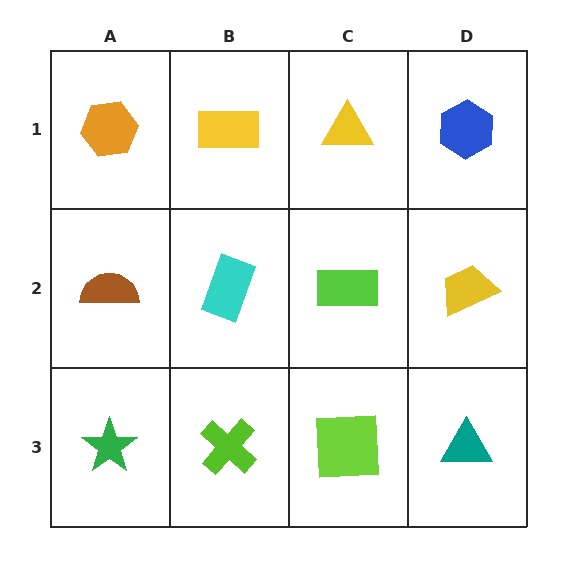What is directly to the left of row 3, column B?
A green star.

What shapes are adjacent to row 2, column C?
A yellow triangle (row 1, column C), a lime square (row 3, column C), a cyan rectangle (row 2, column B), a yellow trapezoid (row 2, column D).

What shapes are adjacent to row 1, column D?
A yellow trapezoid (row 2, column D), a yellow triangle (row 1, column C).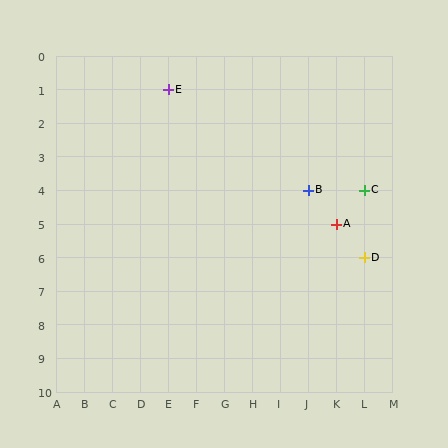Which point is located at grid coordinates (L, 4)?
Point C is at (L, 4).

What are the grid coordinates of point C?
Point C is at grid coordinates (L, 4).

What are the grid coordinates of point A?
Point A is at grid coordinates (K, 5).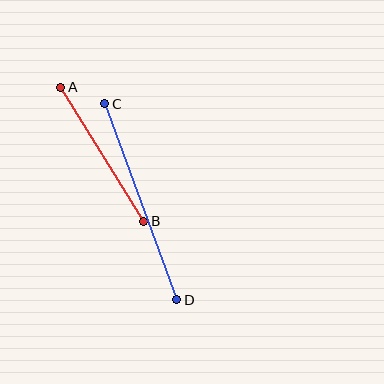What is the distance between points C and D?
The distance is approximately 209 pixels.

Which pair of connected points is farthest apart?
Points C and D are farthest apart.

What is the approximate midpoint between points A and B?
The midpoint is at approximately (102, 154) pixels.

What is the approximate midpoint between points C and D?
The midpoint is at approximately (141, 202) pixels.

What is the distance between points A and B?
The distance is approximately 158 pixels.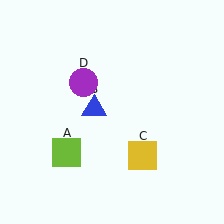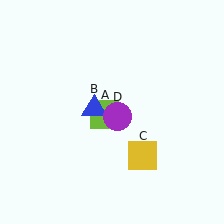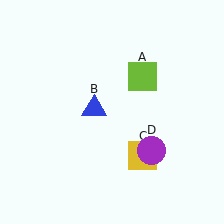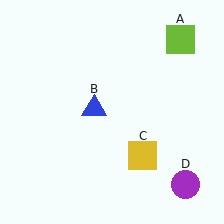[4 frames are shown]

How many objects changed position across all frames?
2 objects changed position: lime square (object A), purple circle (object D).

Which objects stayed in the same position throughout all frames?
Blue triangle (object B) and yellow square (object C) remained stationary.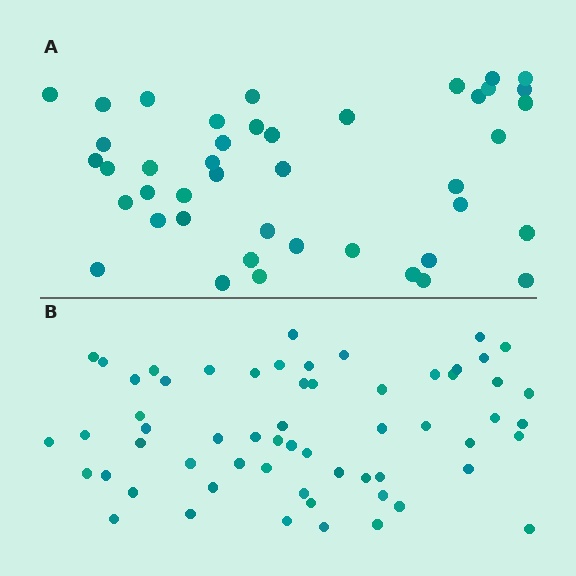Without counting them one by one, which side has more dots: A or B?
Region B (the bottom region) has more dots.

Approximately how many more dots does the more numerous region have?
Region B has approximately 15 more dots than region A.